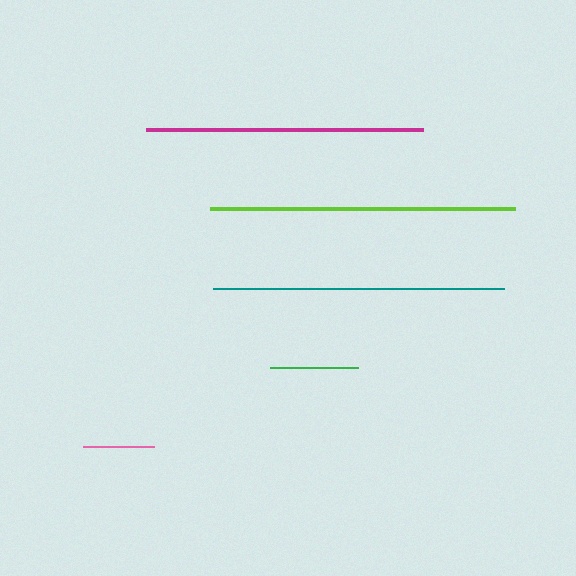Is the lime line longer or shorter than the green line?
The lime line is longer than the green line.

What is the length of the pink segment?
The pink segment is approximately 70 pixels long.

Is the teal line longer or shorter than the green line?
The teal line is longer than the green line.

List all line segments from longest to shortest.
From longest to shortest: lime, teal, magenta, green, pink.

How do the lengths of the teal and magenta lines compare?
The teal and magenta lines are approximately the same length.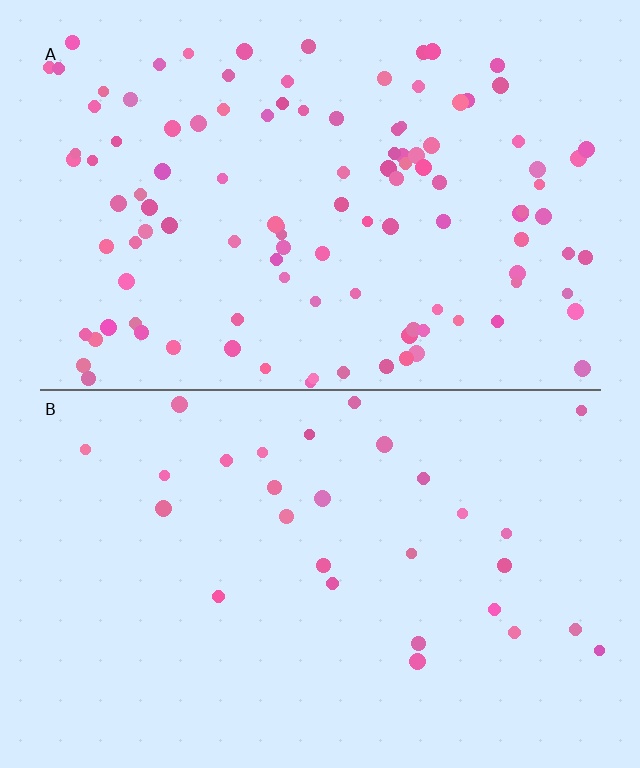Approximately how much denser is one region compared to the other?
Approximately 3.8× — region A over region B.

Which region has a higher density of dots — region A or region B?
A (the top).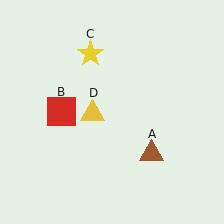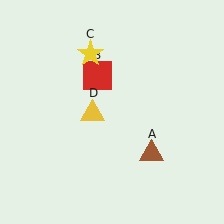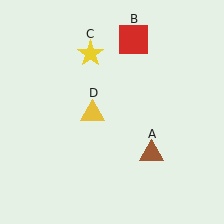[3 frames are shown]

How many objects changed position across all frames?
1 object changed position: red square (object B).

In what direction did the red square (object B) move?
The red square (object B) moved up and to the right.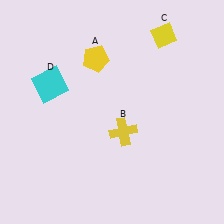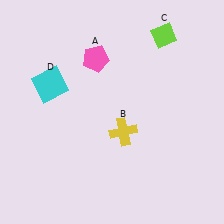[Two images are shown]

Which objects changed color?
A changed from yellow to pink. C changed from yellow to lime.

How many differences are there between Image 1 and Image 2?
There are 2 differences between the two images.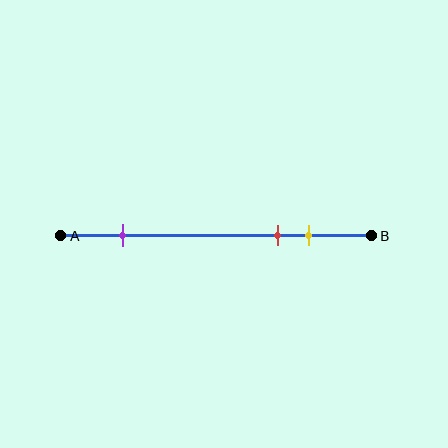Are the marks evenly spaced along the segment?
No, the marks are not evenly spaced.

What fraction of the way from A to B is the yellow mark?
The yellow mark is approximately 80% (0.8) of the way from A to B.